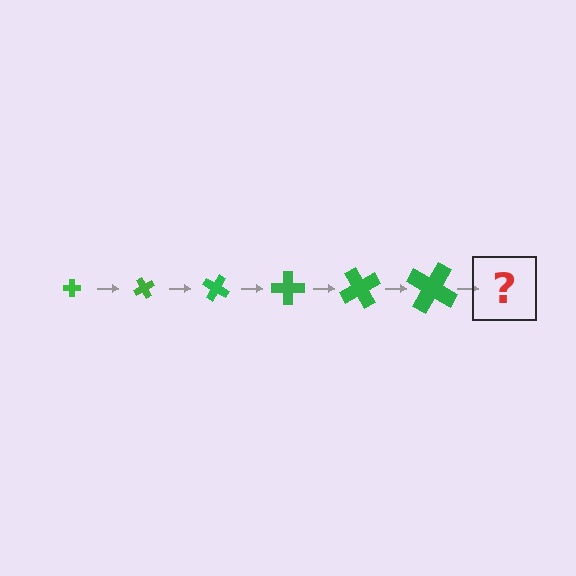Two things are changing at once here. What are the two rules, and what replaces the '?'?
The two rules are that the cross grows larger each step and it rotates 60 degrees each step. The '?' should be a cross, larger than the previous one and rotated 360 degrees from the start.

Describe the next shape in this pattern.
It should be a cross, larger than the previous one and rotated 360 degrees from the start.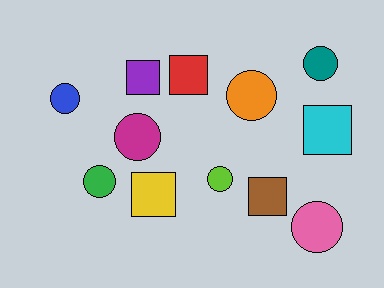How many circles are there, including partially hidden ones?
There are 7 circles.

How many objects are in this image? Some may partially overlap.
There are 12 objects.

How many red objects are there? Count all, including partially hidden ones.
There is 1 red object.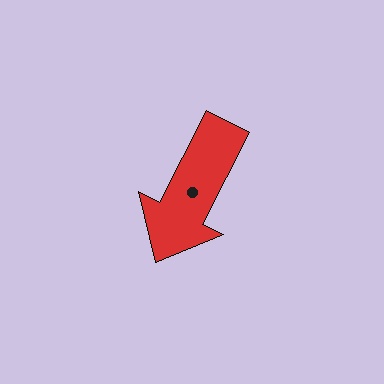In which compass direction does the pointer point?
Southwest.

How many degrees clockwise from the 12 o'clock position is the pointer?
Approximately 207 degrees.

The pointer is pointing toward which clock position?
Roughly 7 o'clock.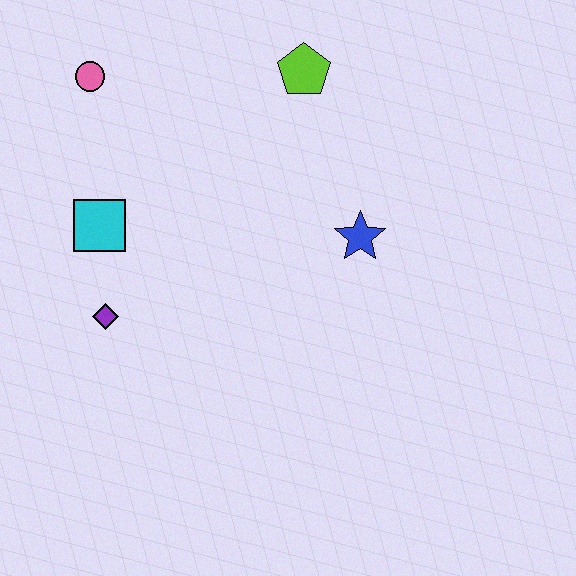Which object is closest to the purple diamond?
The cyan square is closest to the purple diamond.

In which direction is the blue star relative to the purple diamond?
The blue star is to the right of the purple diamond.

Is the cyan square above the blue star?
Yes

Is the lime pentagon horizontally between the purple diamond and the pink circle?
No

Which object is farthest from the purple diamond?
The lime pentagon is farthest from the purple diamond.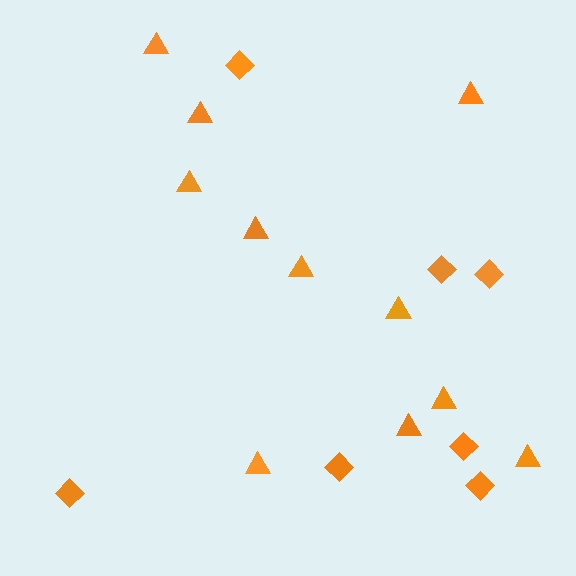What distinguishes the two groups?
There are 2 groups: one group of triangles (11) and one group of diamonds (7).